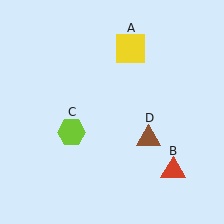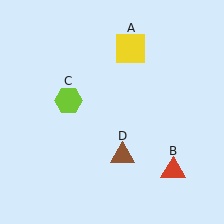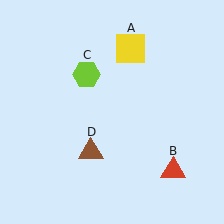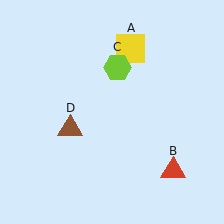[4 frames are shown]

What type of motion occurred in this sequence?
The lime hexagon (object C), brown triangle (object D) rotated clockwise around the center of the scene.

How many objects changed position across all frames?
2 objects changed position: lime hexagon (object C), brown triangle (object D).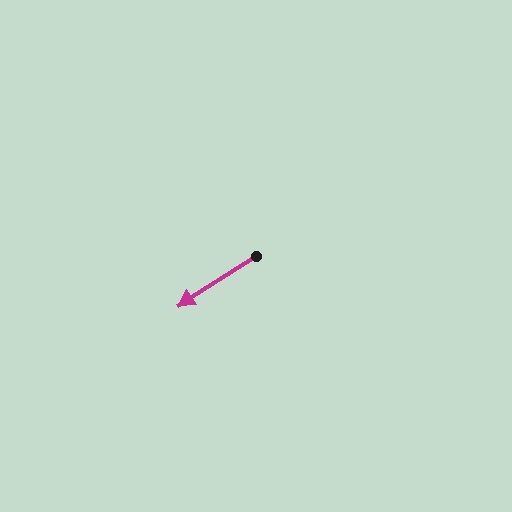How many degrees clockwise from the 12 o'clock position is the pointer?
Approximately 238 degrees.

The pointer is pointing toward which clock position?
Roughly 8 o'clock.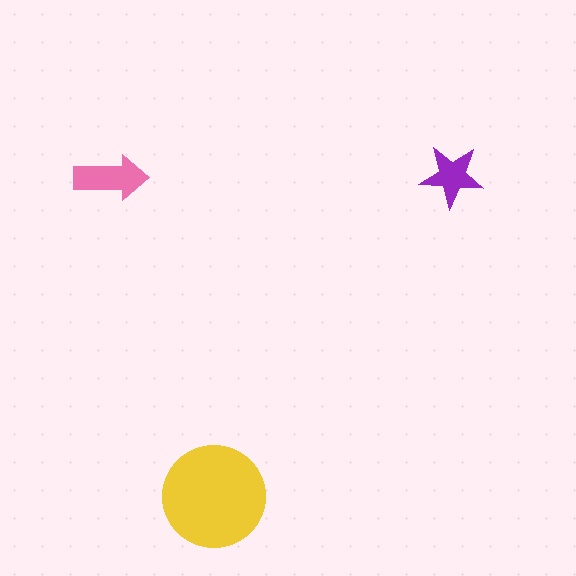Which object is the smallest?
The purple star.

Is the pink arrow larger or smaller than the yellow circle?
Smaller.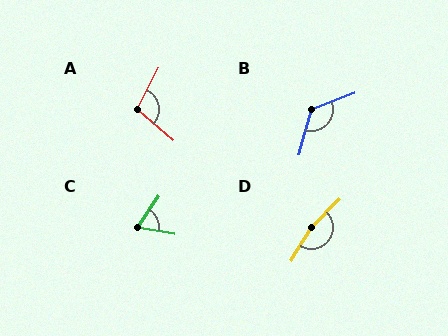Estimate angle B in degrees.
Approximately 126 degrees.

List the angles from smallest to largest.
C (65°), A (103°), B (126°), D (167°).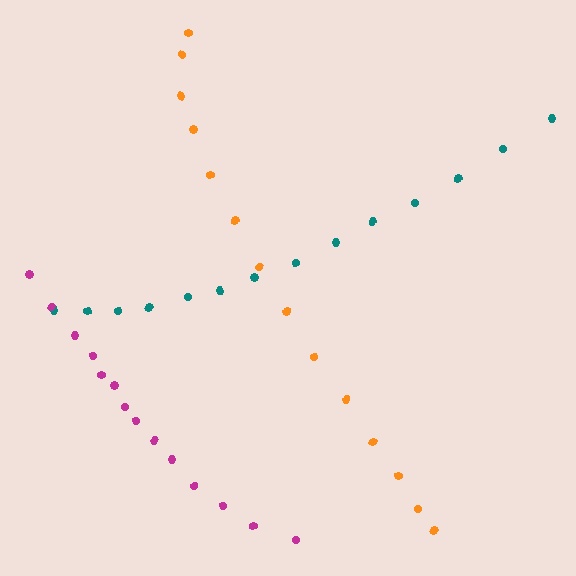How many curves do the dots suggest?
There are 3 distinct paths.